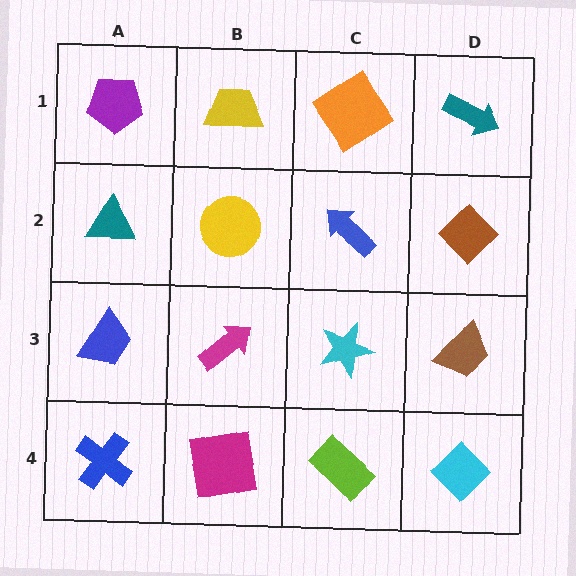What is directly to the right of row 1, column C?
A teal arrow.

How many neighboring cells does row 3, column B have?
4.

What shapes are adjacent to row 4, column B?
A magenta arrow (row 3, column B), a blue cross (row 4, column A), a lime rectangle (row 4, column C).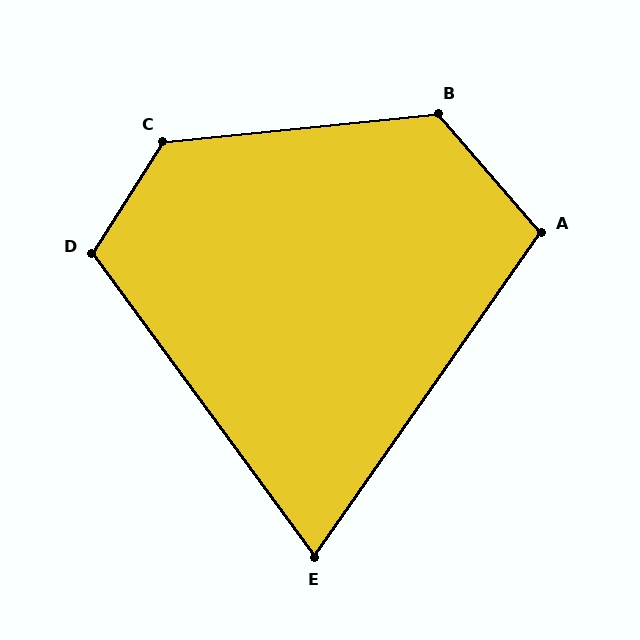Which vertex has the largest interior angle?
C, at approximately 128 degrees.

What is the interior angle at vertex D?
Approximately 111 degrees (obtuse).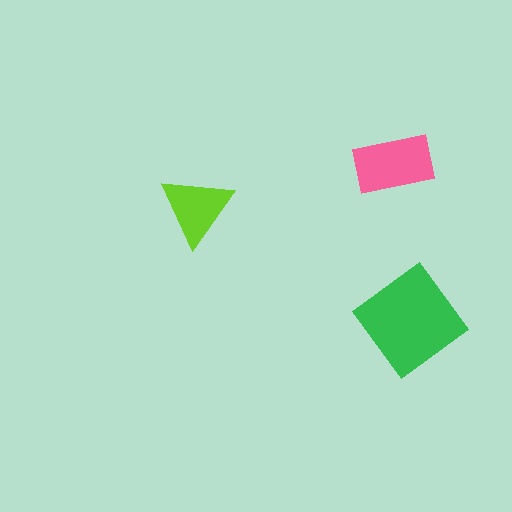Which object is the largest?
The green diamond.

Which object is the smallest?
The lime triangle.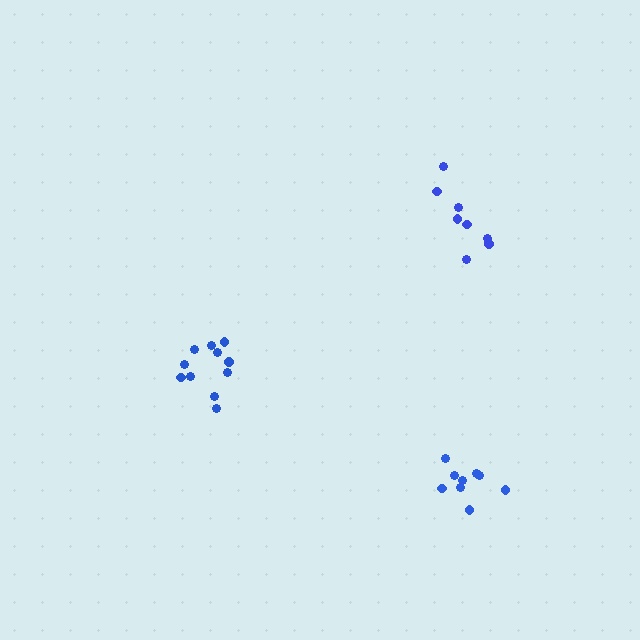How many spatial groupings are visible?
There are 3 spatial groupings.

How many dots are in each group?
Group 1: 11 dots, Group 2: 9 dots, Group 3: 8 dots (28 total).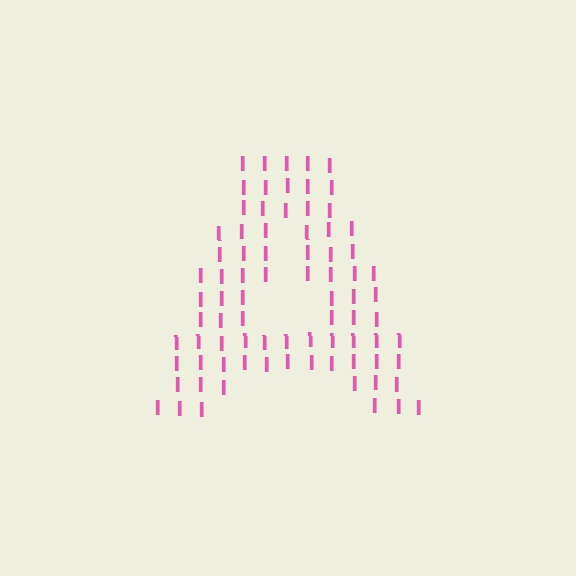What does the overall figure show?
The overall figure shows the letter A.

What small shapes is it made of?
It is made of small letter I's.